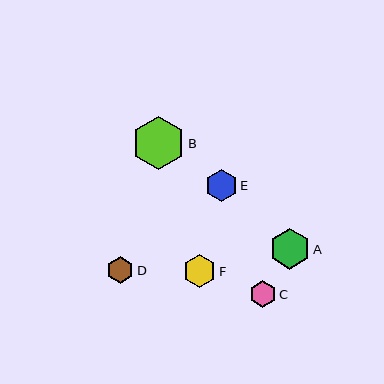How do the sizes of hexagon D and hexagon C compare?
Hexagon D and hexagon C are approximately the same size.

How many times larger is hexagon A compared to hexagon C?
Hexagon A is approximately 1.5 times the size of hexagon C.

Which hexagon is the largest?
Hexagon B is the largest with a size of approximately 53 pixels.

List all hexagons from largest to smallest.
From largest to smallest: B, A, F, E, D, C.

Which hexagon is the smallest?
Hexagon C is the smallest with a size of approximately 26 pixels.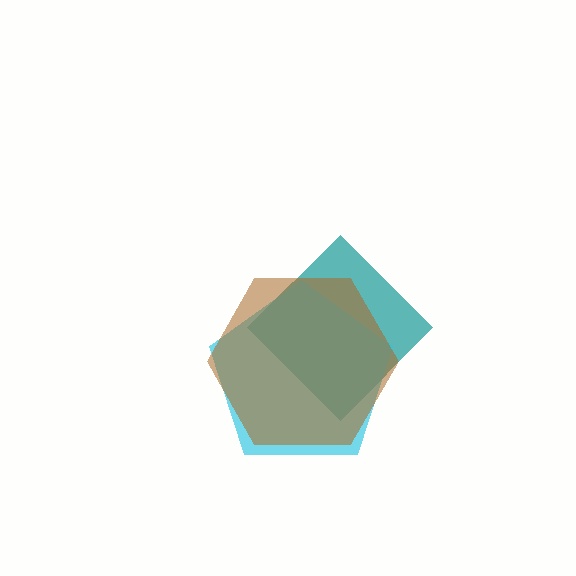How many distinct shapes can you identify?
There are 3 distinct shapes: a teal diamond, a cyan pentagon, a brown hexagon.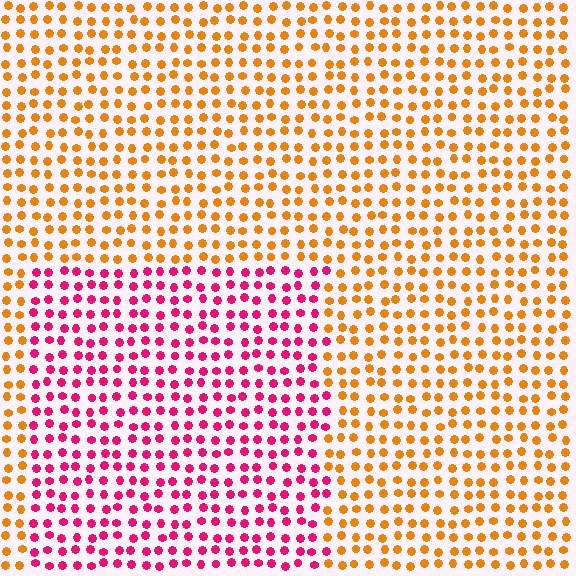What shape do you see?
I see a rectangle.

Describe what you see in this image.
The image is filled with small orange elements in a uniform arrangement. A rectangle-shaped region is visible where the elements are tinted to a slightly different hue, forming a subtle color boundary.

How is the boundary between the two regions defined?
The boundary is defined purely by a slight shift in hue (about 61 degrees). Spacing, size, and orientation are identical on both sides.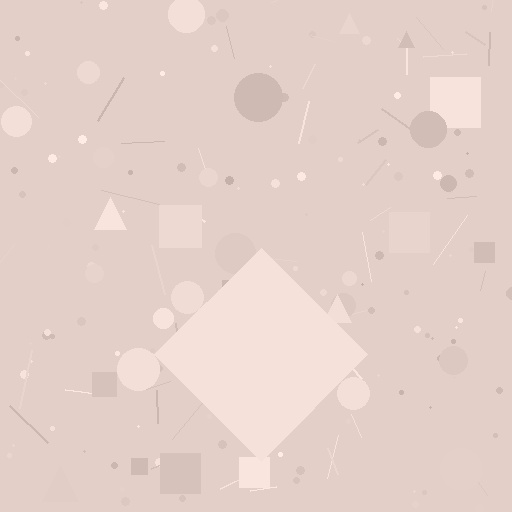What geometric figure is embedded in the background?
A diamond is embedded in the background.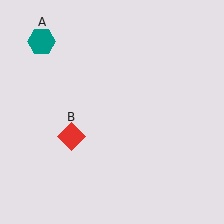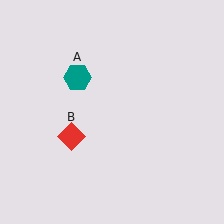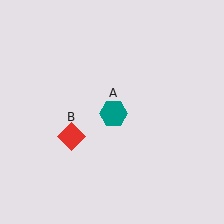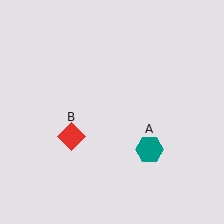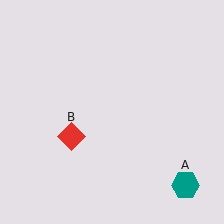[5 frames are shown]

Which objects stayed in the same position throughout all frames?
Red diamond (object B) remained stationary.